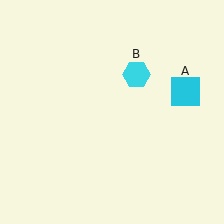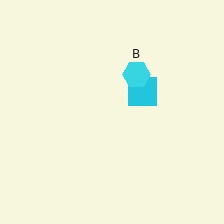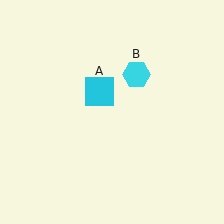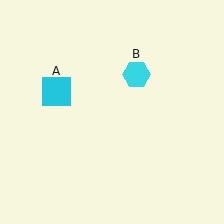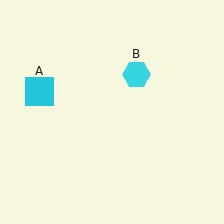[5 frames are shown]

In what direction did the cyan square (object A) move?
The cyan square (object A) moved left.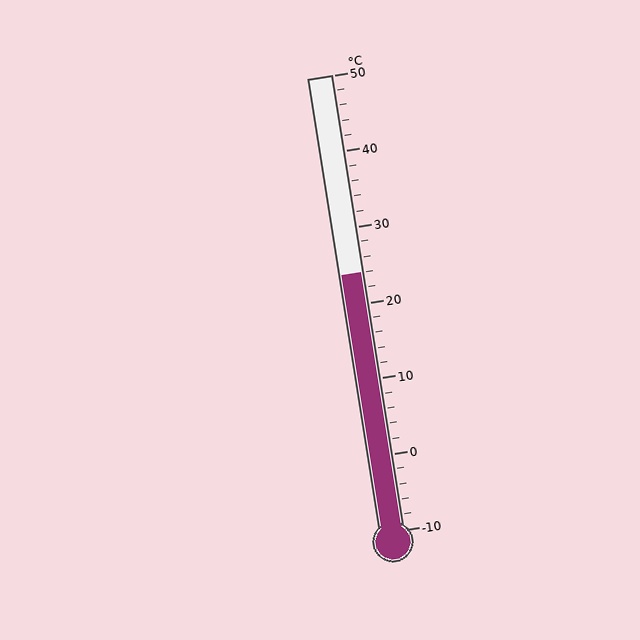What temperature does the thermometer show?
The thermometer shows approximately 24°C.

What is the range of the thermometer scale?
The thermometer scale ranges from -10°C to 50°C.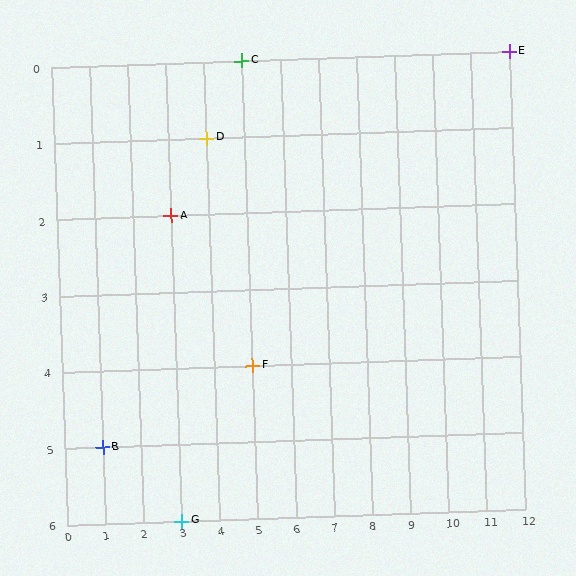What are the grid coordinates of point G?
Point G is at grid coordinates (3, 6).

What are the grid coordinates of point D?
Point D is at grid coordinates (4, 1).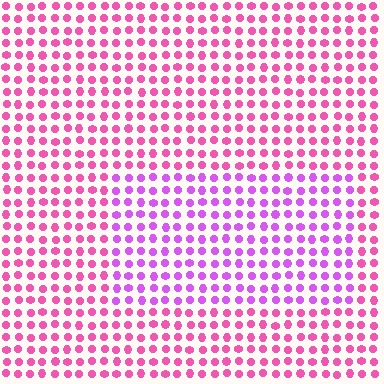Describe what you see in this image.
The image is filled with small pink elements in a uniform arrangement. A rectangle-shaped region is visible where the elements are tinted to a slightly different hue, forming a subtle color boundary.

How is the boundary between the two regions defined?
The boundary is defined purely by a slight shift in hue (about 35 degrees). Spacing, size, and orientation are identical on both sides.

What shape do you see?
I see a rectangle.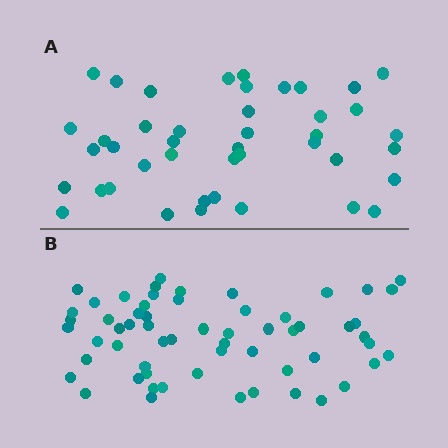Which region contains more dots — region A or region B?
Region B (the bottom region) has more dots.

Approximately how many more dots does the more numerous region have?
Region B has approximately 15 more dots than region A.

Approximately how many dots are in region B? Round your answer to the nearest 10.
About 60 dots.